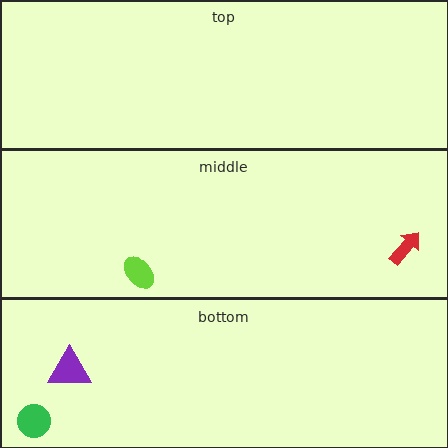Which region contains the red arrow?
The middle region.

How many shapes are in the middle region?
2.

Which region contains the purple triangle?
The bottom region.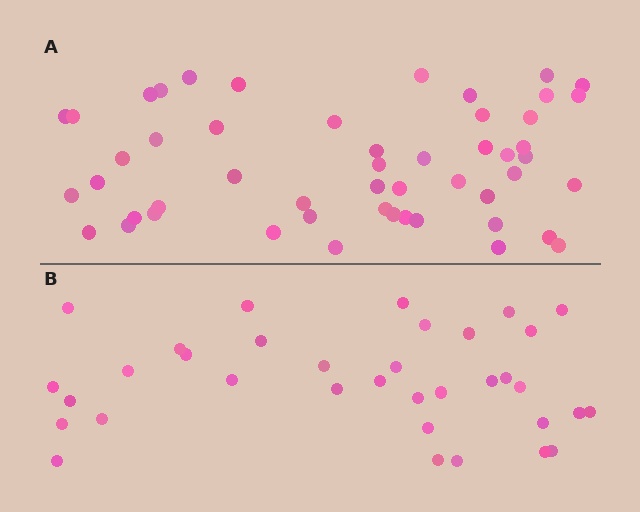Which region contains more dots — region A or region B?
Region A (the top region) has more dots.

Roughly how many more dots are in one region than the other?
Region A has approximately 15 more dots than region B.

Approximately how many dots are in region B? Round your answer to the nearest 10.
About 40 dots. (The exact count is 35, which rounds to 40.)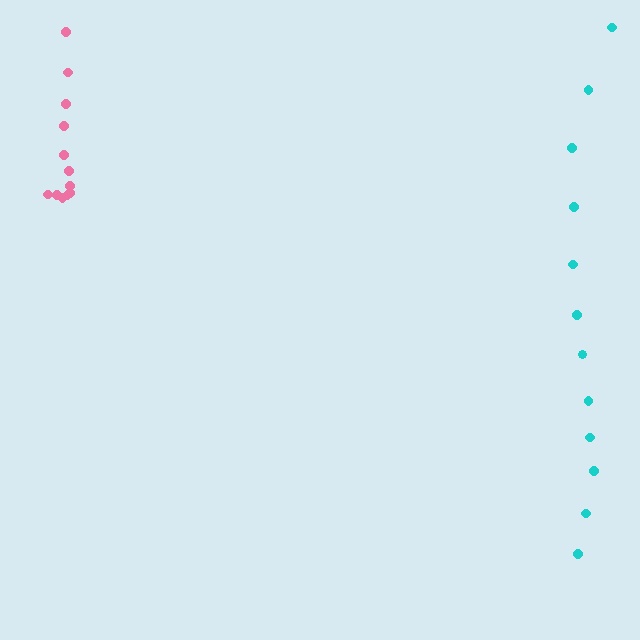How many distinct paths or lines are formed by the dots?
There are 2 distinct paths.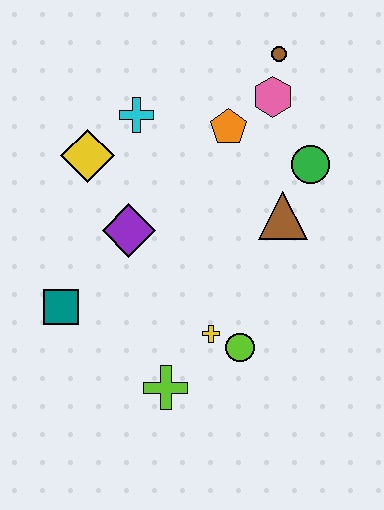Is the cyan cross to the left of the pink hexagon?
Yes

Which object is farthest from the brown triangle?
The teal square is farthest from the brown triangle.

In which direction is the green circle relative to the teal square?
The green circle is to the right of the teal square.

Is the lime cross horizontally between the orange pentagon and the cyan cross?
Yes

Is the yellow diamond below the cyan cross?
Yes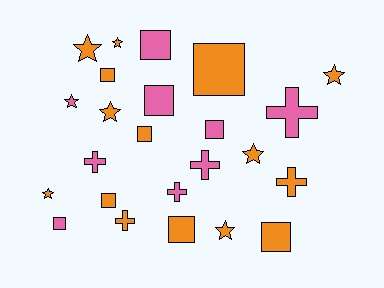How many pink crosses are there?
There are 4 pink crosses.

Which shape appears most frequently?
Square, with 10 objects.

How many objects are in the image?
There are 24 objects.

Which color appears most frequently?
Orange, with 15 objects.